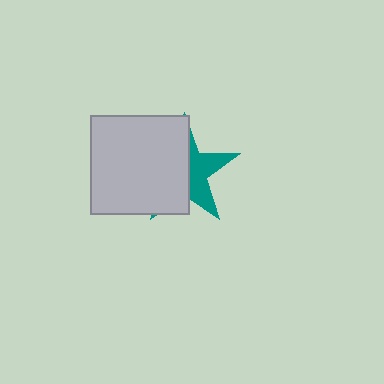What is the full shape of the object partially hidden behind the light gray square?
The partially hidden object is a teal star.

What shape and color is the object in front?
The object in front is a light gray square.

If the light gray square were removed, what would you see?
You would see the complete teal star.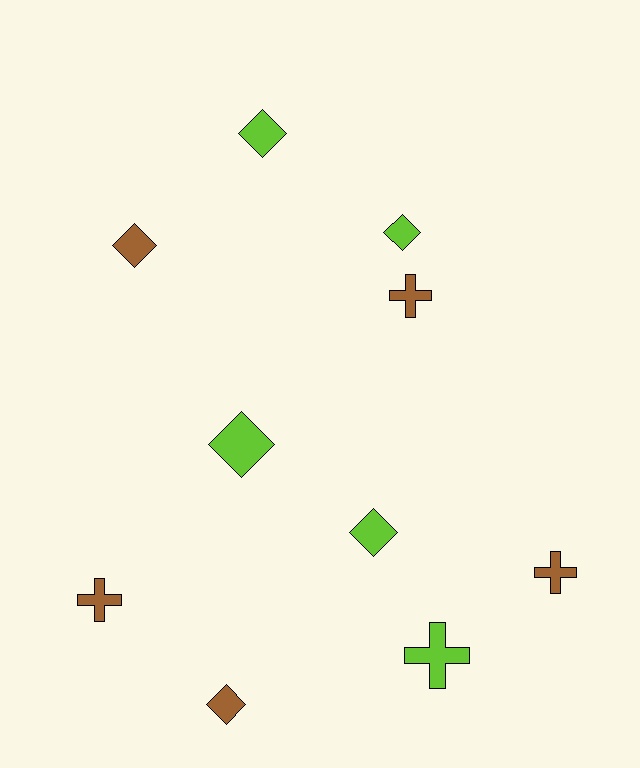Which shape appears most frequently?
Diamond, with 6 objects.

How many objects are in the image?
There are 10 objects.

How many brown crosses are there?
There are 3 brown crosses.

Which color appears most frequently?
Brown, with 5 objects.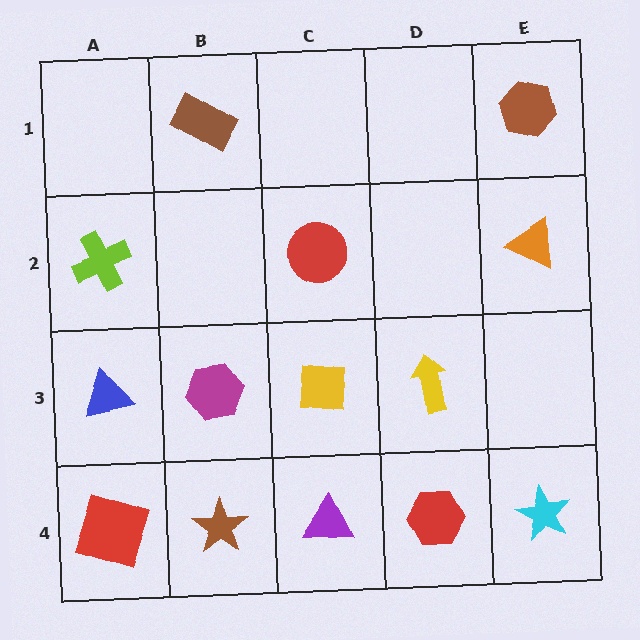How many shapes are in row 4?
5 shapes.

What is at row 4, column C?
A purple triangle.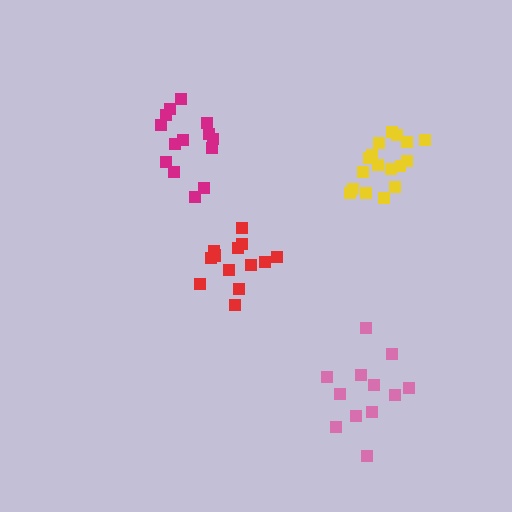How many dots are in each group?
Group 1: 12 dots, Group 2: 14 dots, Group 3: 14 dots, Group 4: 17 dots (57 total).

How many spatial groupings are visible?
There are 4 spatial groupings.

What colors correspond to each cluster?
The clusters are colored: pink, magenta, red, yellow.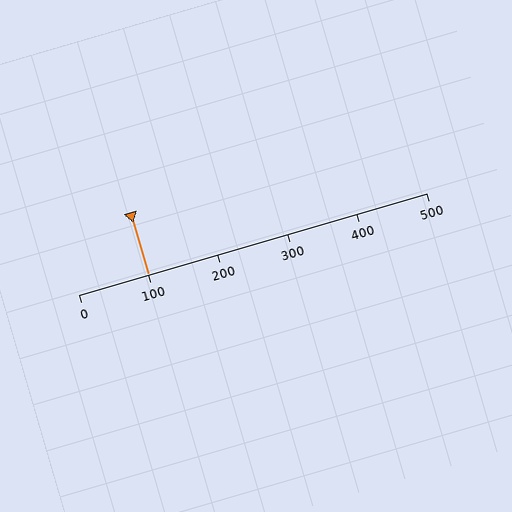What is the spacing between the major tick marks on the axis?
The major ticks are spaced 100 apart.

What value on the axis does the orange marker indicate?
The marker indicates approximately 100.